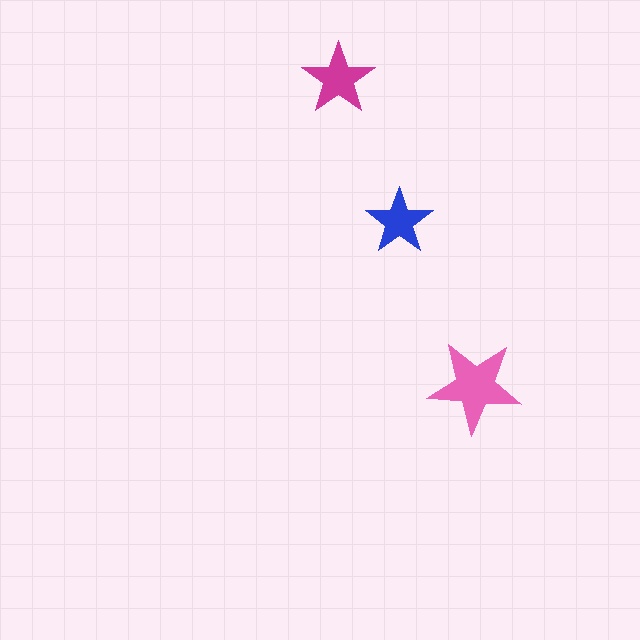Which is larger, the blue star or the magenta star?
The magenta one.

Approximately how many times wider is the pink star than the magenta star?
About 1.5 times wider.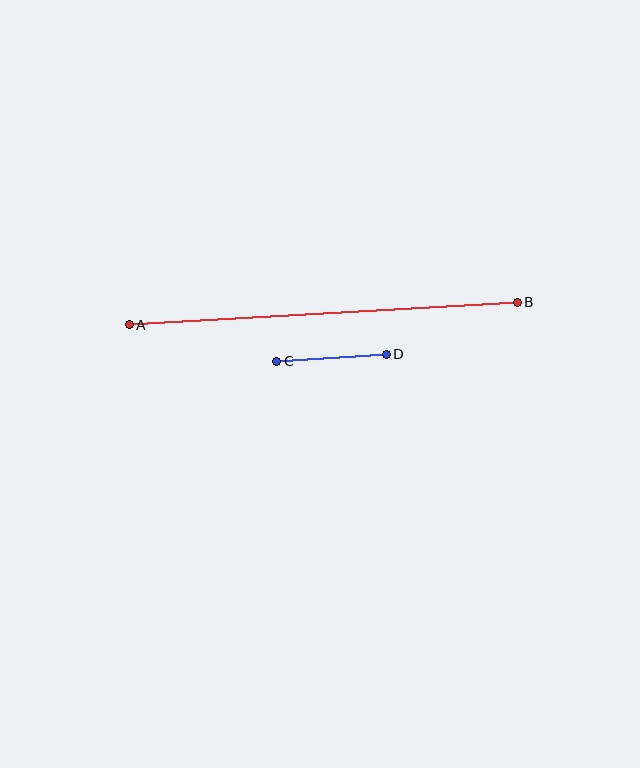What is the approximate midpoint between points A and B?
The midpoint is at approximately (323, 314) pixels.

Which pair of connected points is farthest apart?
Points A and B are farthest apart.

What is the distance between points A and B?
The distance is approximately 389 pixels.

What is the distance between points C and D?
The distance is approximately 109 pixels.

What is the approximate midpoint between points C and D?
The midpoint is at approximately (331, 358) pixels.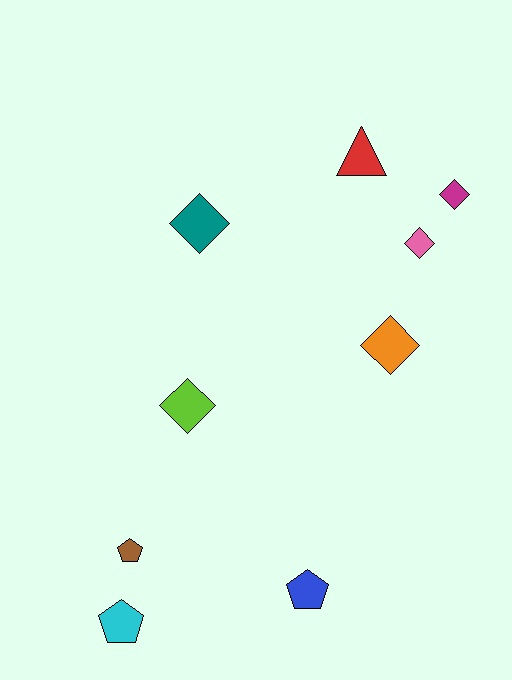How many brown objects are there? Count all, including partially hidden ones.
There is 1 brown object.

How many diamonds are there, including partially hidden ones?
There are 5 diamonds.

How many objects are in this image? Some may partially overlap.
There are 9 objects.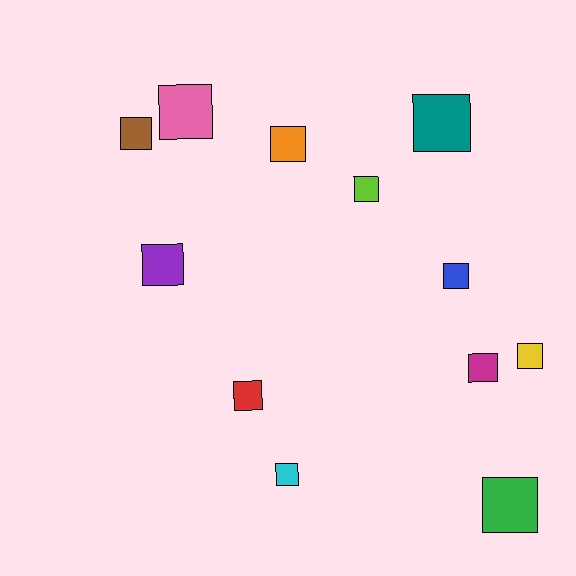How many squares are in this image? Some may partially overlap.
There are 12 squares.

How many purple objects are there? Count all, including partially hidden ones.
There is 1 purple object.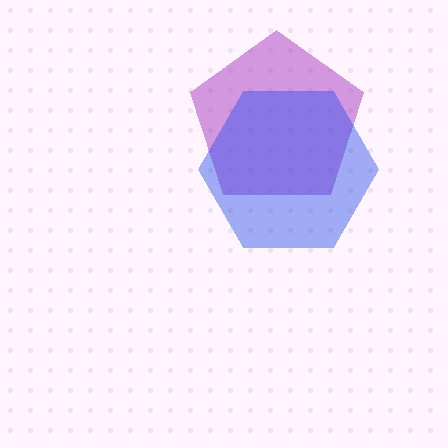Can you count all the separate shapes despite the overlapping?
Yes, there are 2 separate shapes.